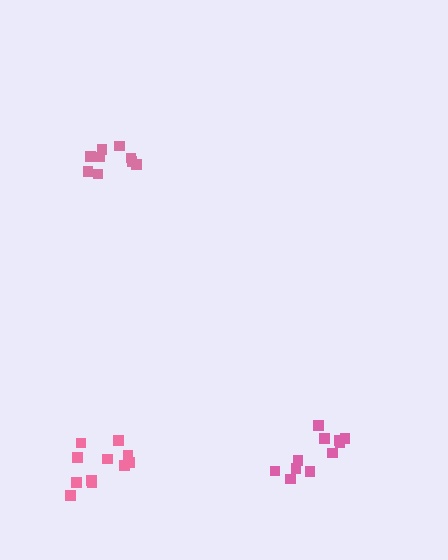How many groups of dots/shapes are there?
There are 3 groups.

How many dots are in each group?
Group 1: 11 dots, Group 2: 9 dots, Group 3: 11 dots (31 total).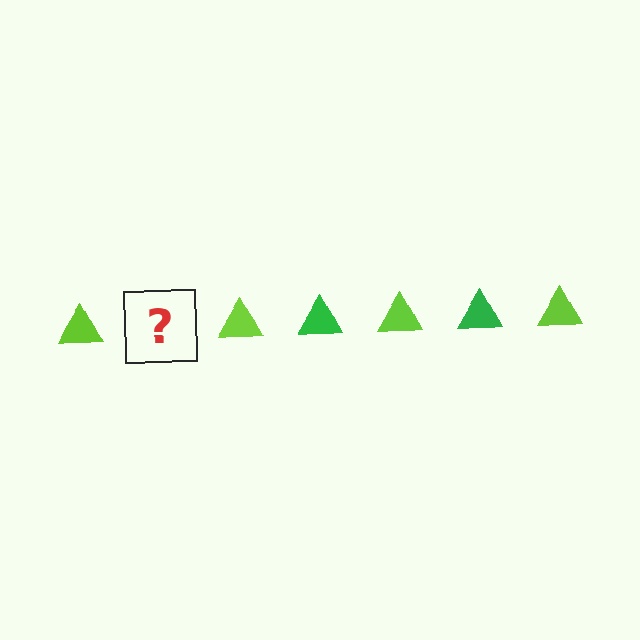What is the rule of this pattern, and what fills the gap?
The rule is that the pattern cycles through lime, green triangles. The gap should be filled with a green triangle.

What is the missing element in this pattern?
The missing element is a green triangle.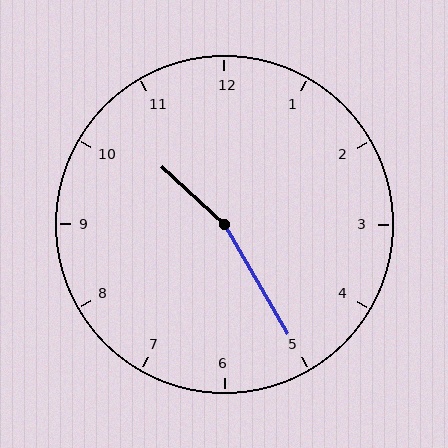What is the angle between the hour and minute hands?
Approximately 162 degrees.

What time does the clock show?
10:25.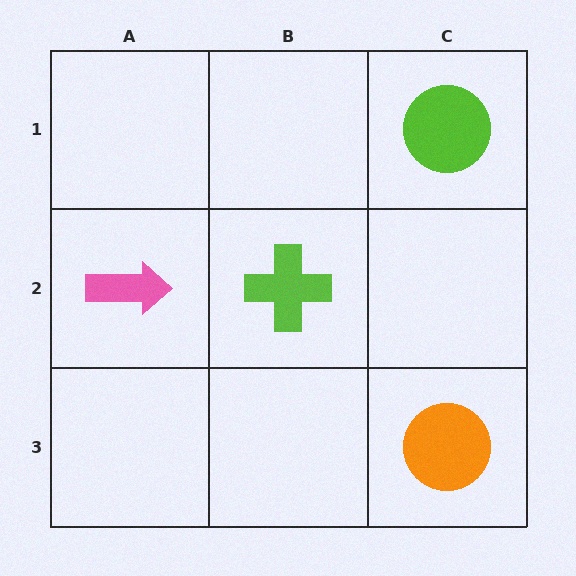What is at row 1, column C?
A lime circle.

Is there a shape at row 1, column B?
No, that cell is empty.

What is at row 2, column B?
A lime cross.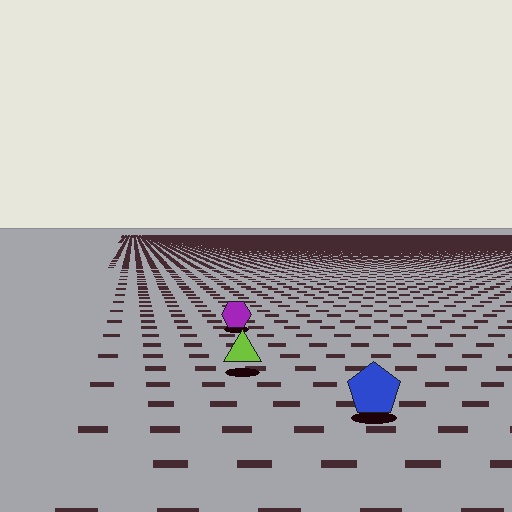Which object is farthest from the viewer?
The purple hexagon is farthest from the viewer. It appears smaller and the ground texture around it is denser.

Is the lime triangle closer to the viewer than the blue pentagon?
No. The blue pentagon is closer — you can tell from the texture gradient: the ground texture is coarser near it.